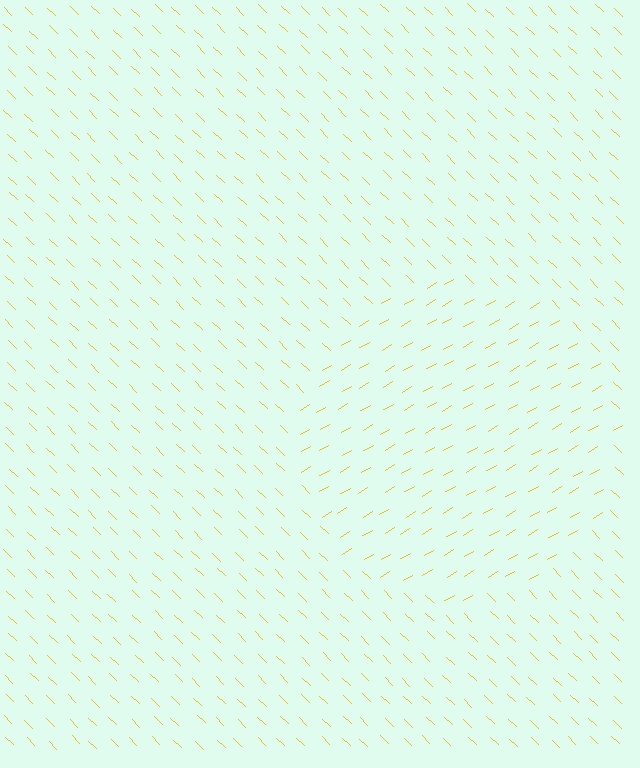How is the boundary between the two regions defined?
The boundary is defined purely by a change in line orientation (approximately 75 degrees difference). All lines are the same color and thickness.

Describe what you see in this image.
The image is filled with small yellow line segments. A circle region in the image has lines oriented differently from the surrounding lines, creating a visible texture boundary.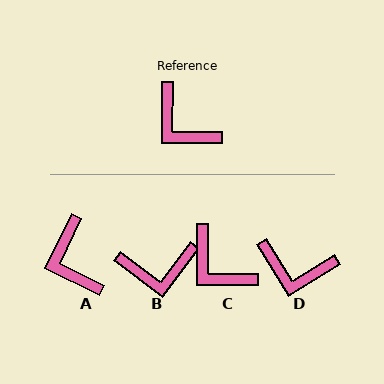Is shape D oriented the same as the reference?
No, it is off by about 32 degrees.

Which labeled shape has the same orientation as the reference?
C.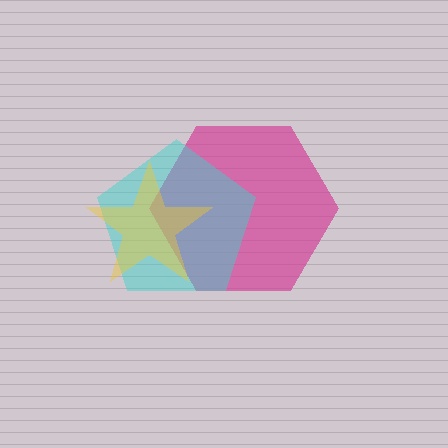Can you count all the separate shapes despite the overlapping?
Yes, there are 3 separate shapes.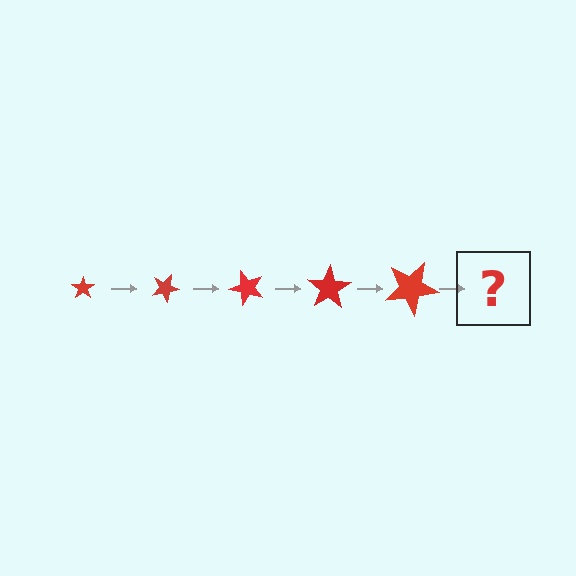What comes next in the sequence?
The next element should be a star, larger than the previous one and rotated 125 degrees from the start.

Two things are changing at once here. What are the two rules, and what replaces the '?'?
The two rules are that the star grows larger each step and it rotates 25 degrees each step. The '?' should be a star, larger than the previous one and rotated 125 degrees from the start.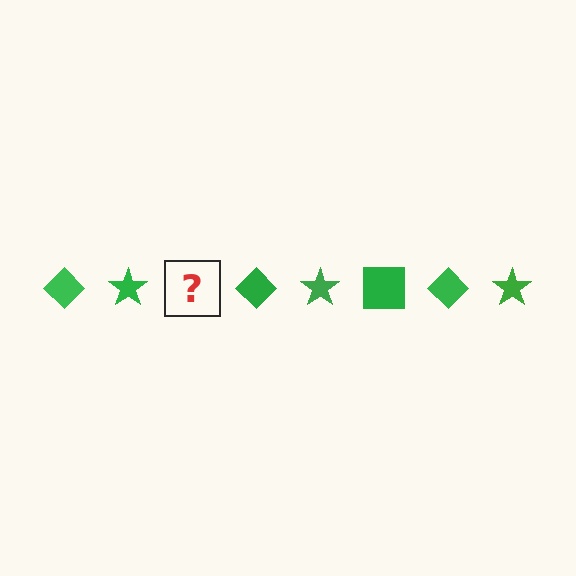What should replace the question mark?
The question mark should be replaced with a green square.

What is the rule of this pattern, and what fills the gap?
The rule is that the pattern cycles through diamond, star, square shapes in green. The gap should be filled with a green square.